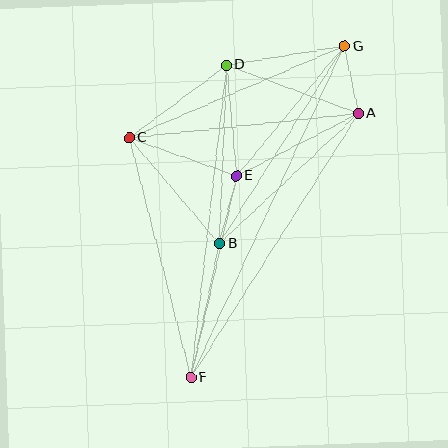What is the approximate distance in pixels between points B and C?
The distance between B and C is approximately 139 pixels.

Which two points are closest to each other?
Points A and G are closest to each other.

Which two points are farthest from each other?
Points F and G are farthest from each other.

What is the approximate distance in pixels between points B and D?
The distance between B and D is approximately 179 pixels.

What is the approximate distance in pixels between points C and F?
The distance between C and F is approximately 248 pixels.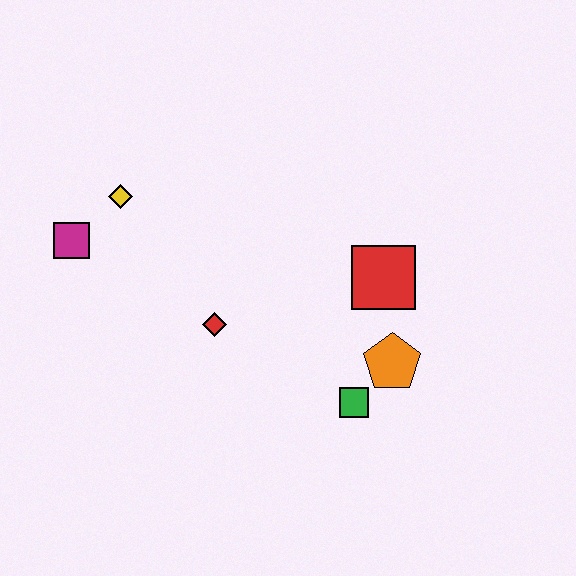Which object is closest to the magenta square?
The yellow diamond is closest to the magenta square.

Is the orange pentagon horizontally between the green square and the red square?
No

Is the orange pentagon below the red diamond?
Yes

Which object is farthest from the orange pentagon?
The magenta square is farthest from the orange pentagon.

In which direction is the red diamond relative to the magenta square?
The red diamond is to the right of the magenta square.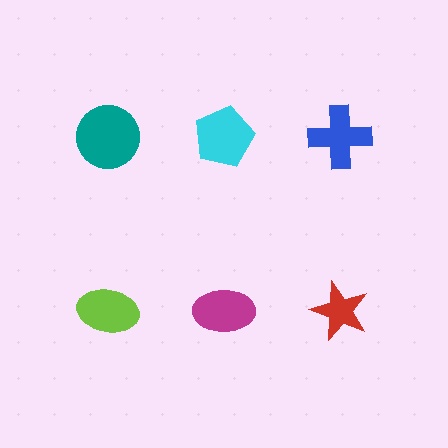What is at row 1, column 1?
A teal circle.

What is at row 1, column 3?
A blue cross.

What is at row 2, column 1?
A lime ellipse.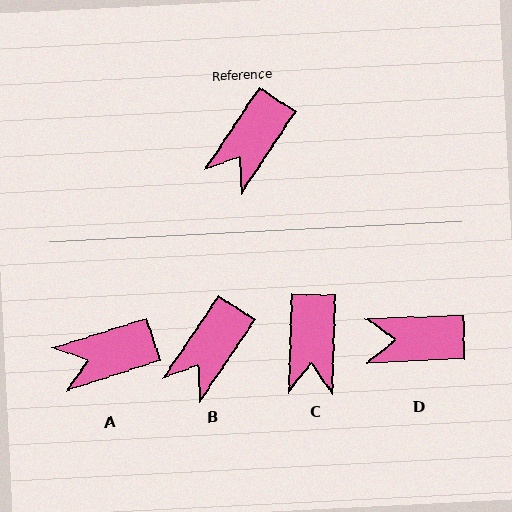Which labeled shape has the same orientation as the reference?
B.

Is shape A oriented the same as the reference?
No, it is off by about 38 degrees.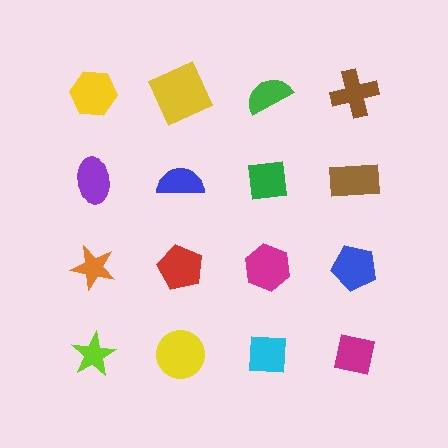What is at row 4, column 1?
A lime star.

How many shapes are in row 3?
4 shapes.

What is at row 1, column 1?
A yellow hexagon.